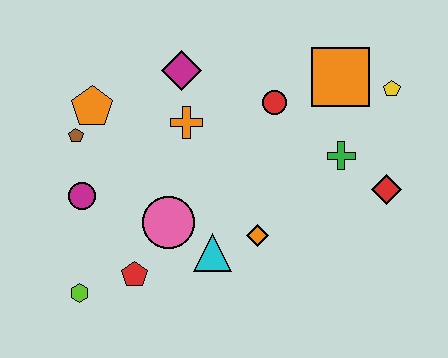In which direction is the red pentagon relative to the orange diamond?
The red pentagon is to the left of the orange diamond.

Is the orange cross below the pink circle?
No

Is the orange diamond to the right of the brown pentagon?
Yes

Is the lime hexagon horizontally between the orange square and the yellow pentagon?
No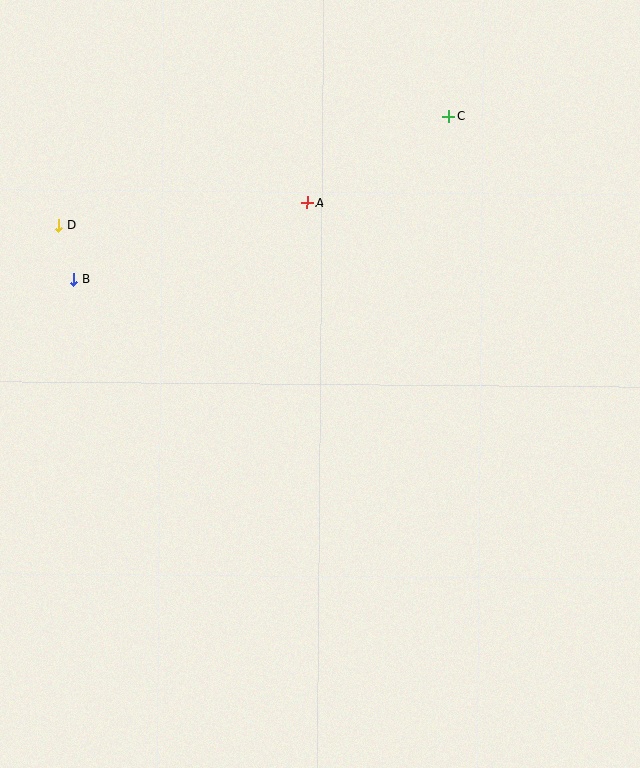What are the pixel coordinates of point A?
Point A is at (307, 203).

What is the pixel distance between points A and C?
The distance between A and C is 166 pixels.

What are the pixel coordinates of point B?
Point B is at (74, 279).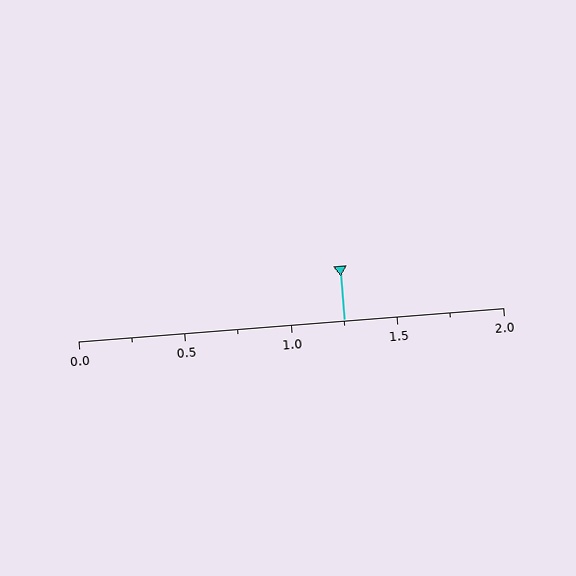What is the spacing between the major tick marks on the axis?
The major ticks are spaced 0.5 apart.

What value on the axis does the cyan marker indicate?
The marker indicates approximately 1.25.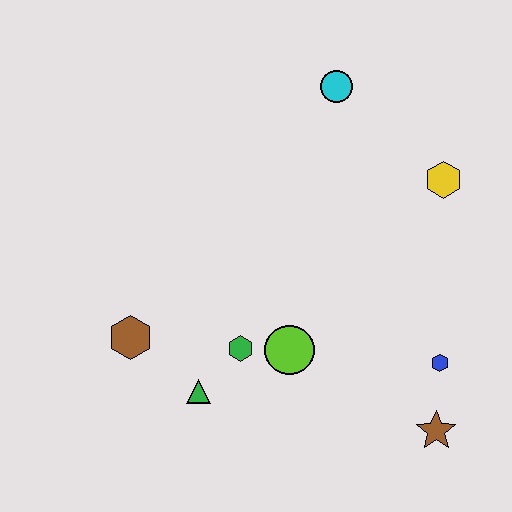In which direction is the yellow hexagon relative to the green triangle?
The yellow hexagon is to the right of the green triangle.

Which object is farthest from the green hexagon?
The cyan circle is farthest from the green hexagon.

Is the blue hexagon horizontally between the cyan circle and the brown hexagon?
No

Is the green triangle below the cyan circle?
Yes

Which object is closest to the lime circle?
The green hexagon is closest to the lime circle.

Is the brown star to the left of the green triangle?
No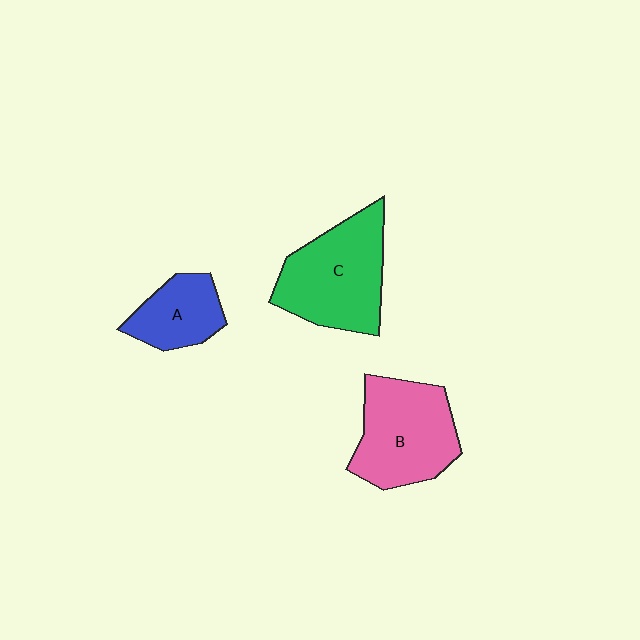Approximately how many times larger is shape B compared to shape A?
Approximately 1.7 times.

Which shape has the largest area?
Shape C (green).